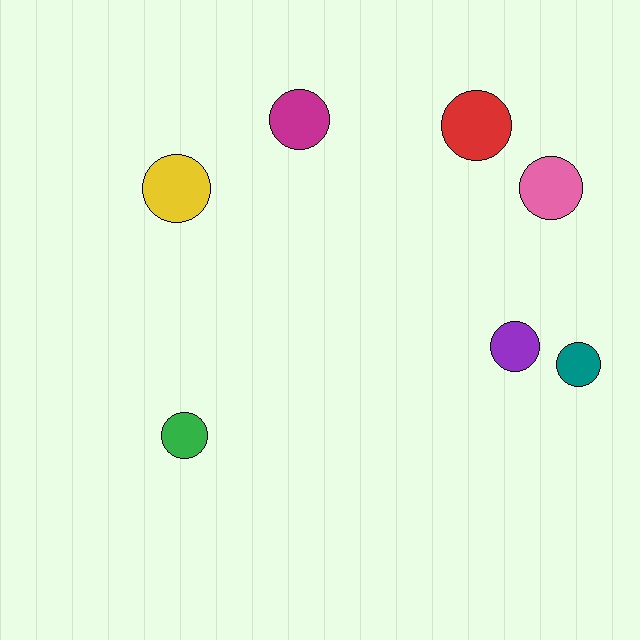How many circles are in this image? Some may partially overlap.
There are 7 circles.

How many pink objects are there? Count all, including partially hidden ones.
There is 1 pink object.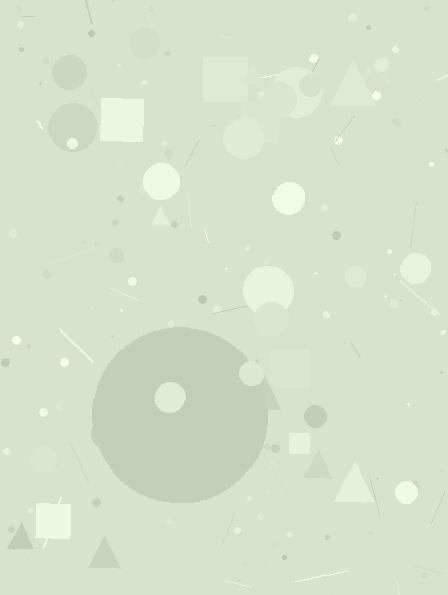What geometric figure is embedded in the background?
A circle is embedded in the background.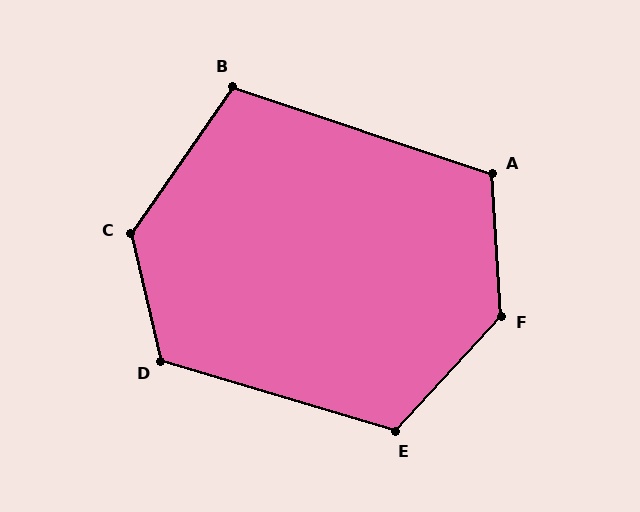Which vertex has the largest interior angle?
F, at approximately 134 degrees.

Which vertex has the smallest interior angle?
B, at approximately 106 degrees.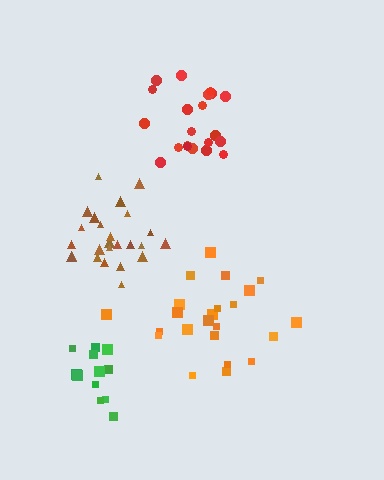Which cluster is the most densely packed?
Red.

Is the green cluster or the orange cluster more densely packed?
Green.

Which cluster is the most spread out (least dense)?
Orange.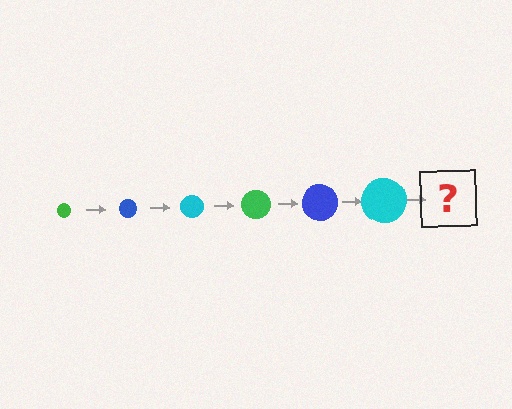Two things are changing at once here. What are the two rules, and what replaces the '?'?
The two rules are that the circle grows larger each step and the color cycles through green, blue, and cyan. The '?' should be a green circle, larger than the previous one.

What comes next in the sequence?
The next element should be a green circle, larger than the previous one.